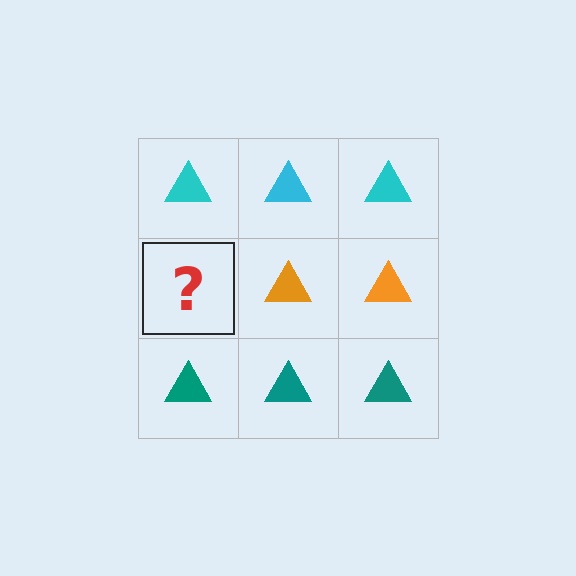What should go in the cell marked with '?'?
The missing cell should contain an orange triangle.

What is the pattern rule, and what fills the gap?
The rule is that each row has a consistent color. The gap should be filled with an orange triangle.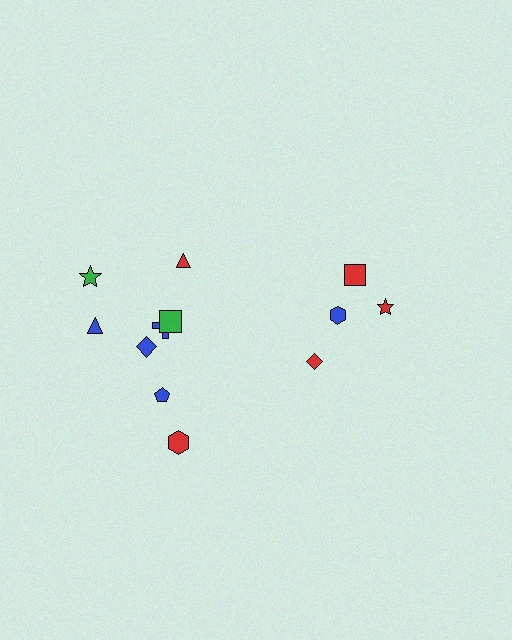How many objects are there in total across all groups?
There are 12 objects.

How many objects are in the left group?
There are 8 objects.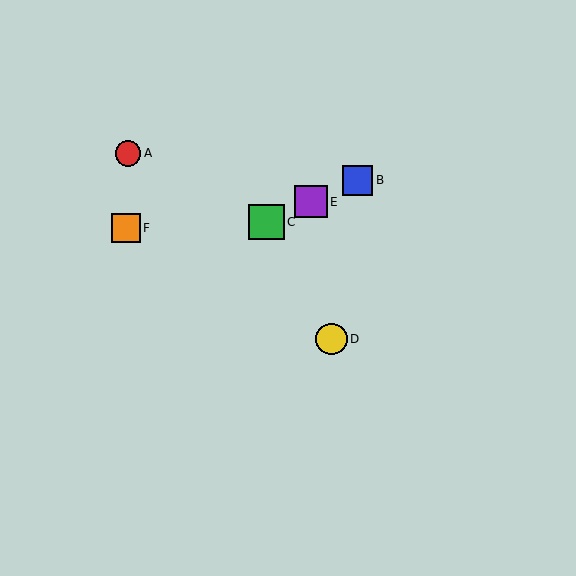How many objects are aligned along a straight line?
3 objects (B, C, E) are aligned along a straight line.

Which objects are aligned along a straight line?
Objects B, C, E are aligned along a straight line.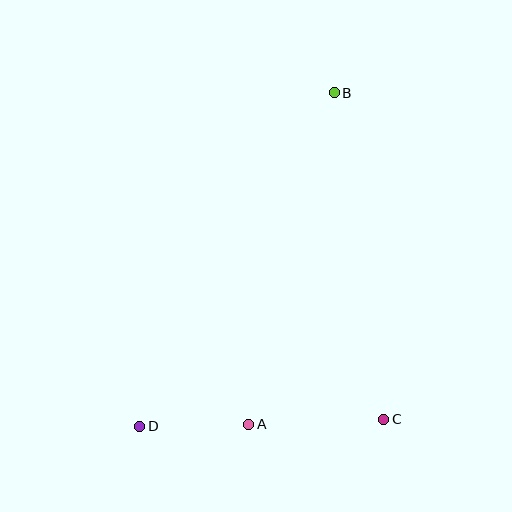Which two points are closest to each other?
Points A and D are closest to each other.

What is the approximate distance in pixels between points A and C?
The distance between A and C is approximately 135 pixels.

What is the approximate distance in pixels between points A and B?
The distance between A and B is approximately 342 pixels.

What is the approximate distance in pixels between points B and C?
The distance between B and C is approximately 330 pixels.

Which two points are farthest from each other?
Points B and D are farthest from each other.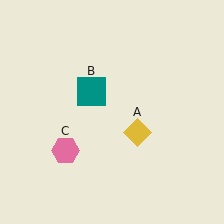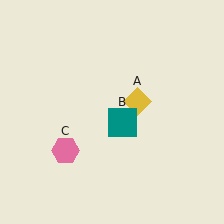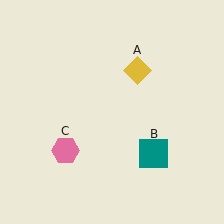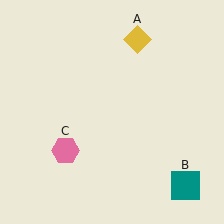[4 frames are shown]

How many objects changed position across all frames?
2 objects changed position: yellow diamond (object A), teal square (object B).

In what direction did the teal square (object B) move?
The teal square (object B) moved down and to the right.